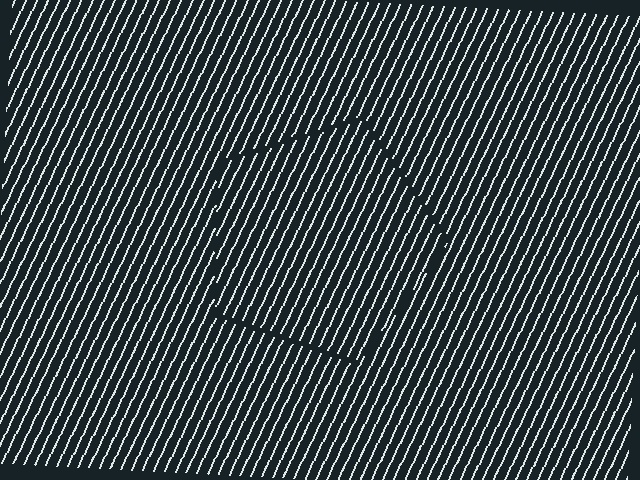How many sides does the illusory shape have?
5 sides — the line-ends trace a pentagon.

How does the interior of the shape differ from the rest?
The interior of the shape contains the same grating, shifted by half a period — the contour is defined by the phase discontinuity where line-ends from the inner and outer gratings abut.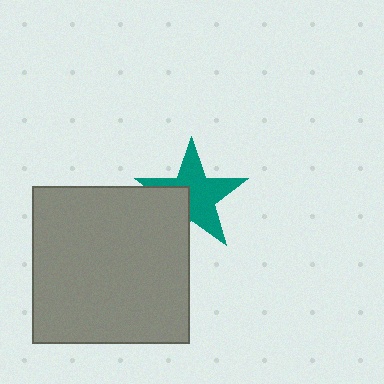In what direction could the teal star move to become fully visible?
The teal star could move toward the upper-right. That would shift it out from behind the gray square entirely.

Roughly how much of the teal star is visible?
Most of it is visible (roughly 68%).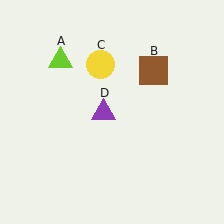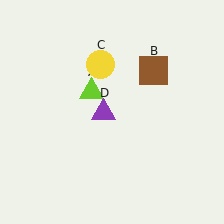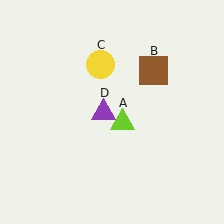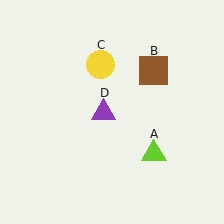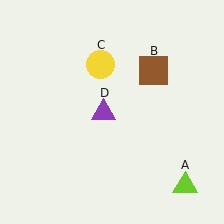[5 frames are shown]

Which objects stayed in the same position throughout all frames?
Brown square (object B) and yellow circle (object C) and purple triangle (object D) remained stationary.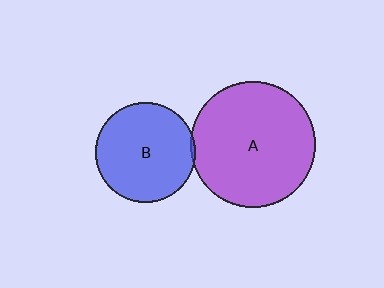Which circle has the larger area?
Circle A (purple).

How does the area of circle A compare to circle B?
Approximately 1.6 times.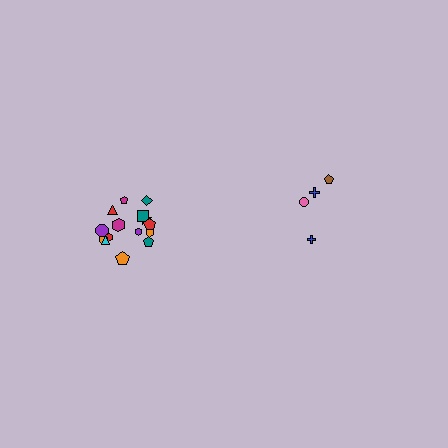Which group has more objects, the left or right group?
The left group.